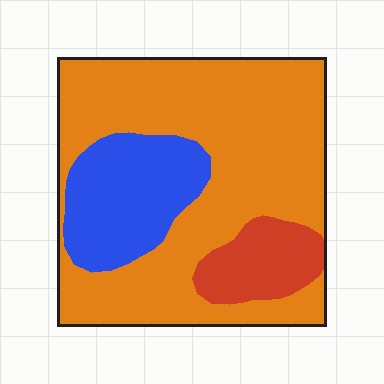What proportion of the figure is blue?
Blue takes up between a sixth and a third of the figure.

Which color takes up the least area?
Red, at roughly 10%.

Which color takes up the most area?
Orange, at roughly 70%.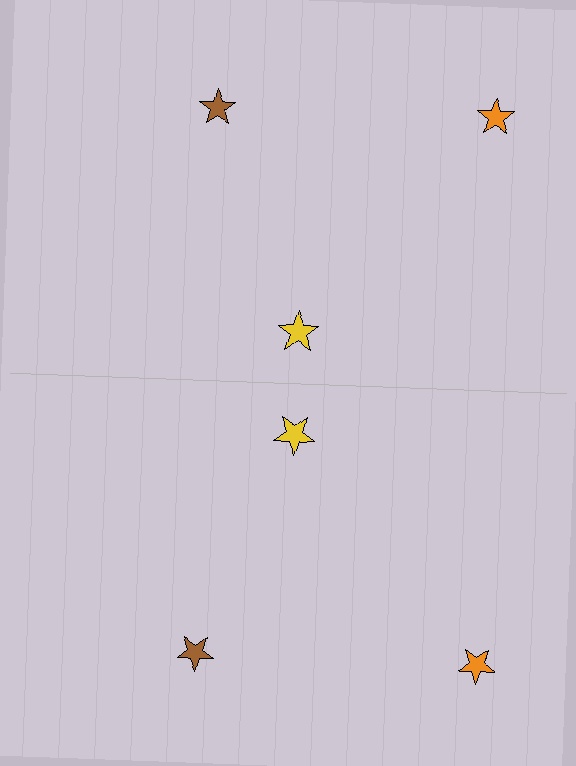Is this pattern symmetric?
Yes, this pattern has bilateral (reflection) symmetry.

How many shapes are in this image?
There are 6 shapes in this image.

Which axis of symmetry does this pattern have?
The pattern has a horizontal axis of symmetry running through the center of the image.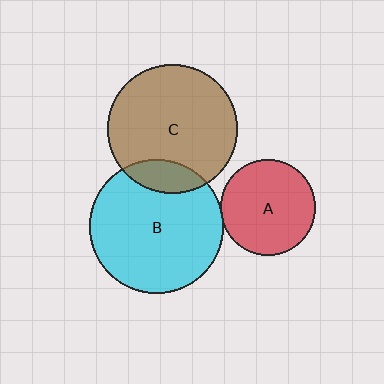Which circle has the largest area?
Circle B (cyan).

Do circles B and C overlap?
Yes.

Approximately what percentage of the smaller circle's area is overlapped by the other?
Approximately 15%.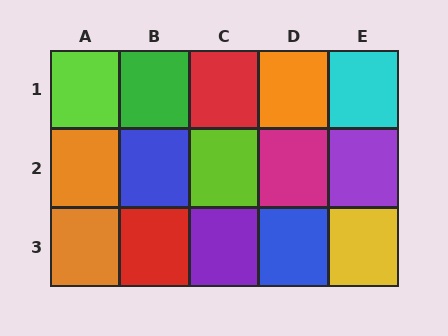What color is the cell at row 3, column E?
Yellow.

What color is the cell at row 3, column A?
Orange.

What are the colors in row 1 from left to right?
Lime, green, red, orange, cyan.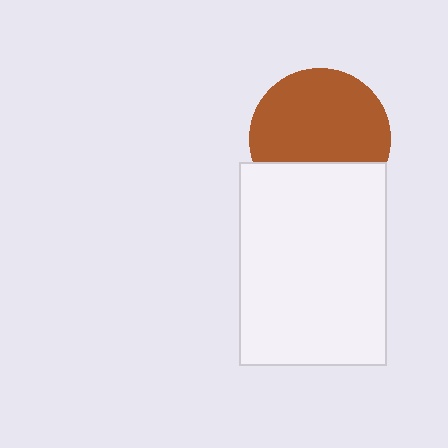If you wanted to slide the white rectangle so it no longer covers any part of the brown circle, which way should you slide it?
Slide it down — that is the most direct way to separate the two shapes.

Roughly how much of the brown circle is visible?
Most of it is visible (roughly 70%).